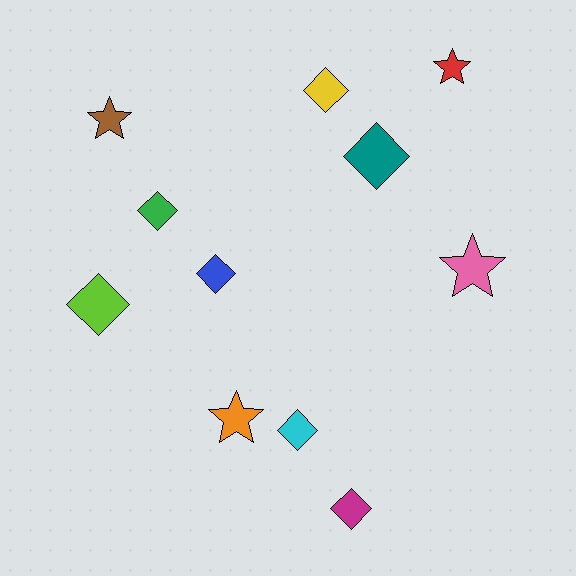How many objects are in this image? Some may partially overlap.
There are 11 objects.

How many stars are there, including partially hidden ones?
There are 4 stars.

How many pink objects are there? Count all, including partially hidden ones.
There is 1 pink object.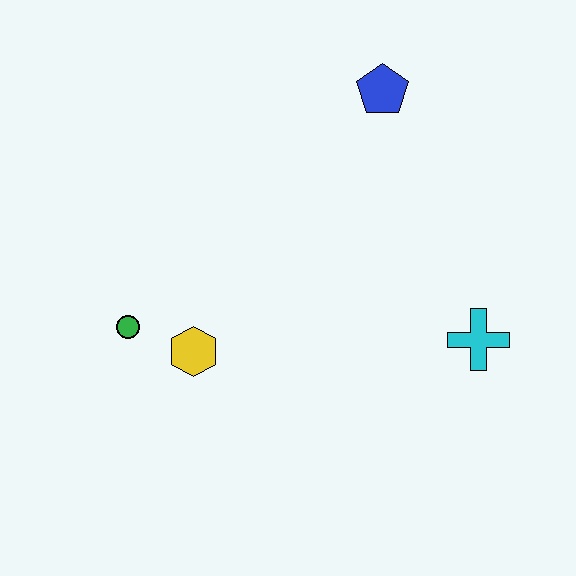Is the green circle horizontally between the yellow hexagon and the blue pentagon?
No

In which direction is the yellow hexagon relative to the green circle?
The yellow hexagon is to the right of the green circle.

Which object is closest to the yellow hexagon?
The green circle is closest to the yellow hexagon.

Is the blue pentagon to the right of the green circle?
Yes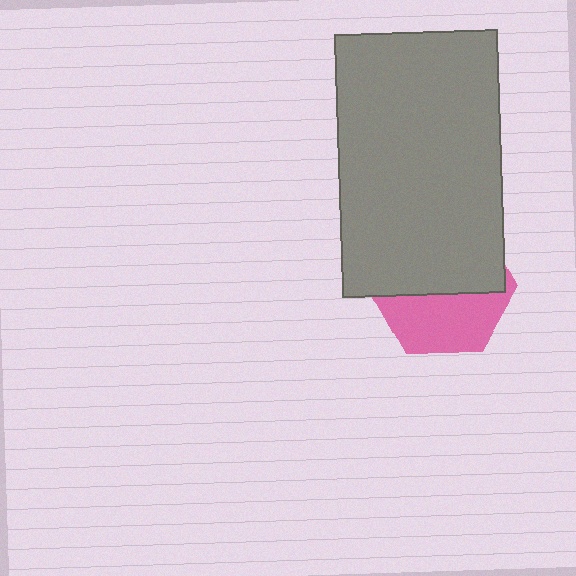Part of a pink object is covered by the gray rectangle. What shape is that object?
It is a hexagon.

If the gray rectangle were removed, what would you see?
You would see the complete pink hexagon.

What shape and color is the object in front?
The object in front is a gray rectangle.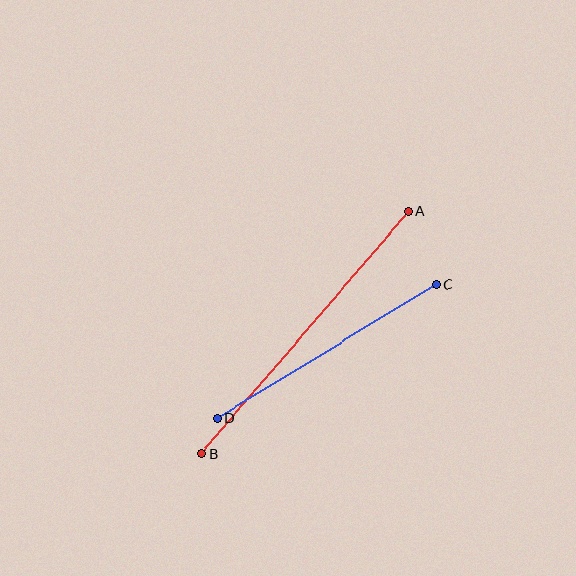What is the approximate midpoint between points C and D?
The midpoint is at approximately (327, 351) pixels.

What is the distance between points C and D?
The distance is approximately 256 pixels.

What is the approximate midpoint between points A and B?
The midpoint is at approximately (305, 332) pixels.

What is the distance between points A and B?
The distance is approximately 319 pixels.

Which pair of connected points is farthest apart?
Points A and B are farthest apart.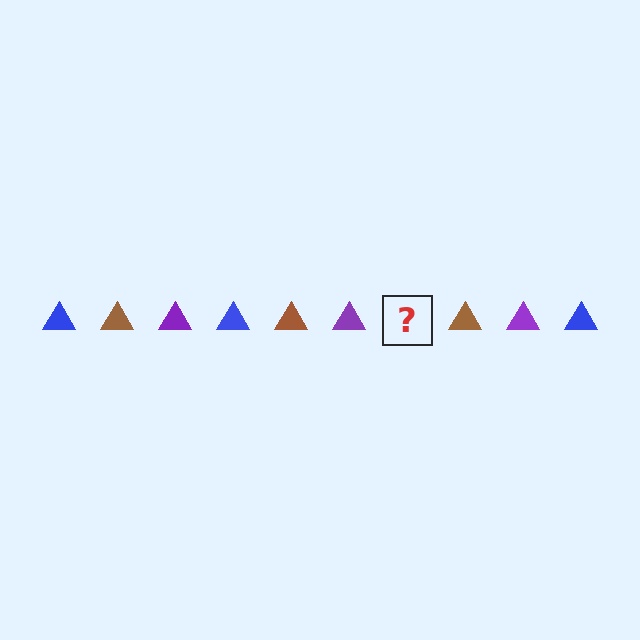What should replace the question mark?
The question mark should be replaced with a blue triangle.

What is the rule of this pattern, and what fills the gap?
The rule is that the pattern cycles through blue, brown, purple triangles. The gap should be filled with a blue triangle.